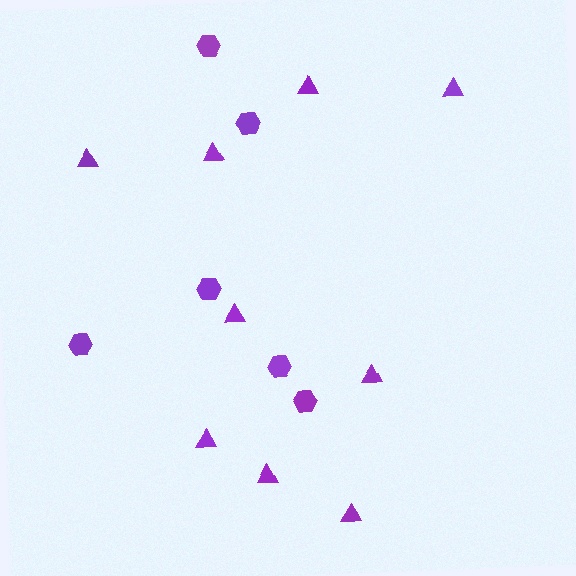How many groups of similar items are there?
There are 2 groups: one group of hexagons (6) and one group of triangles (9).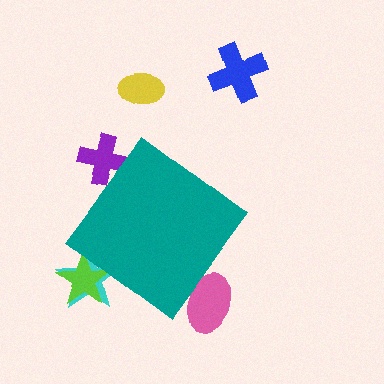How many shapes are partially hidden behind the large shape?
4 shapes are partially hidden.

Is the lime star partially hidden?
Yes, the lime star is partially hidden behind the teal diamond.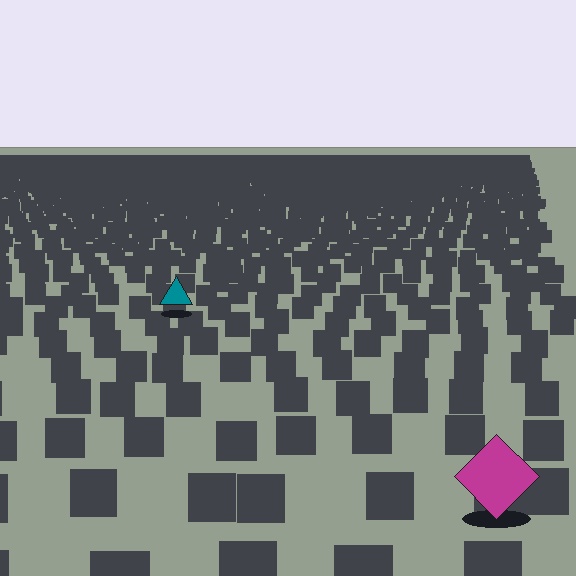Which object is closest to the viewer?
The magenta diamond is closest. The texture marks near it are larger and more spread out.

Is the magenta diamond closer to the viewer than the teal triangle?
Yes. The magenta diamond is closer — you can tell from the texture gradient: the ground texture is coarser near it.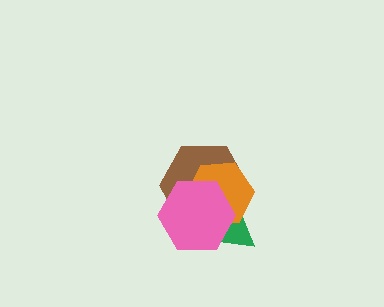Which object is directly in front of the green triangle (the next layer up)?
The brown hexagon is directly in front of the green triangle.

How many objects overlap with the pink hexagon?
3 objects overlap with the pink hexagon.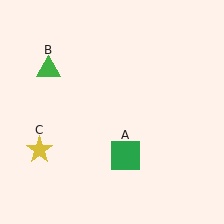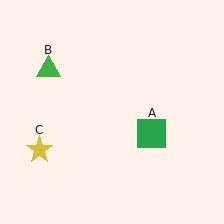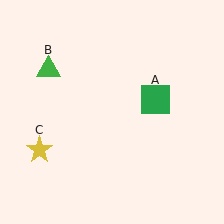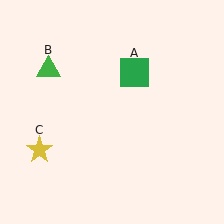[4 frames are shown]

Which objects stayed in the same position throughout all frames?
Green triangle (object B) and yellow star (object C) remained stationary.